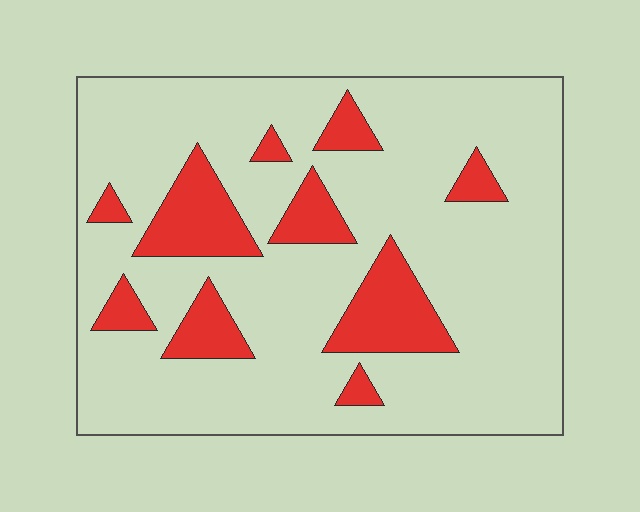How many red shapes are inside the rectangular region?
10.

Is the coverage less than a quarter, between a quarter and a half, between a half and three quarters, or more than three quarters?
Less than a quarter.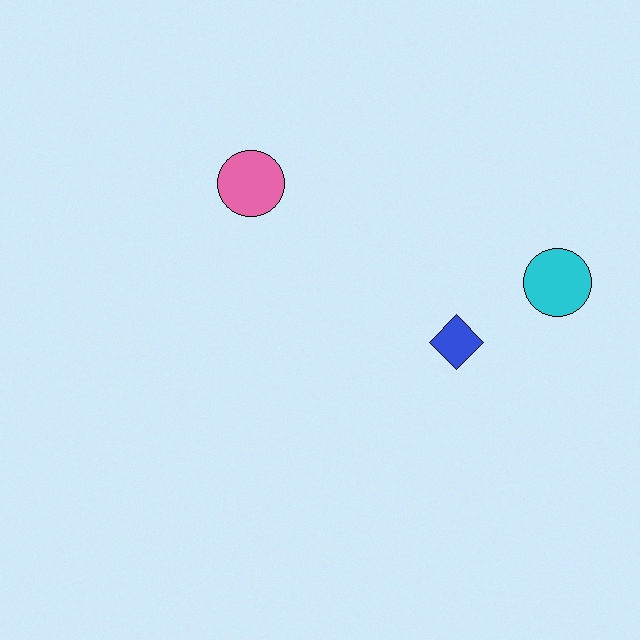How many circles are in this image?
There are 2 circles.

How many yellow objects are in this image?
There are no yellow objects.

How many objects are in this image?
There are 3 objects.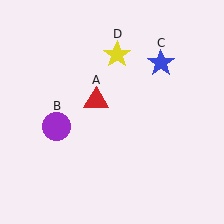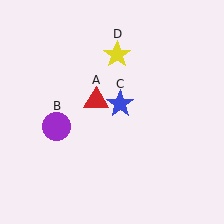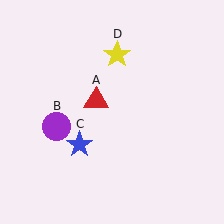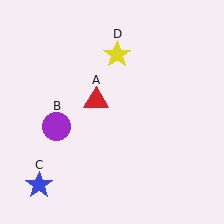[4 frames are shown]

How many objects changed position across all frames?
1 object changed position: blue star (object C).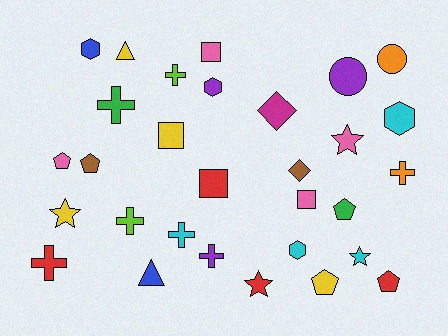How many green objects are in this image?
There are 2 green objects.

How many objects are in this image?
There are 30 objects.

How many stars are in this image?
There are 4 stars.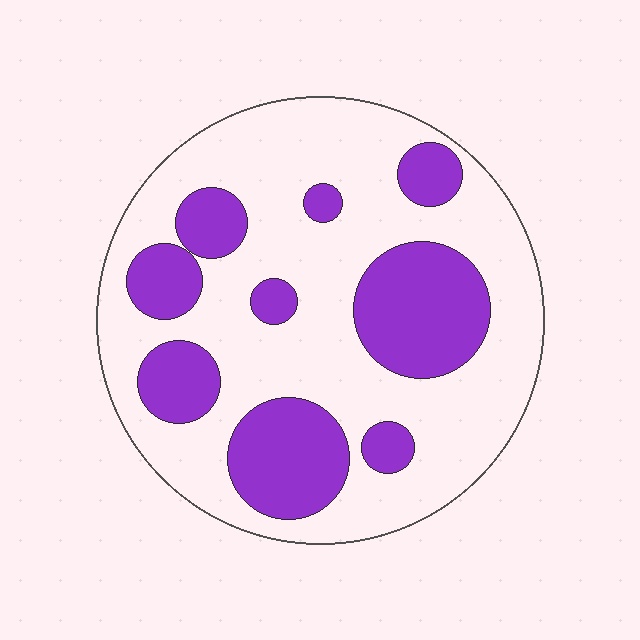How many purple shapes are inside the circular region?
9.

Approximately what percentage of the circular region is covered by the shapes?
Approximately 30%.